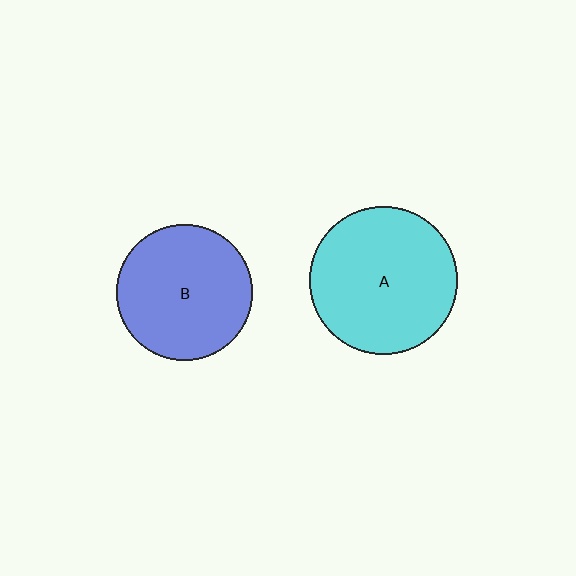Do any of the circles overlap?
No, none of the circles overlap.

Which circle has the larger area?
Circle A (cyan).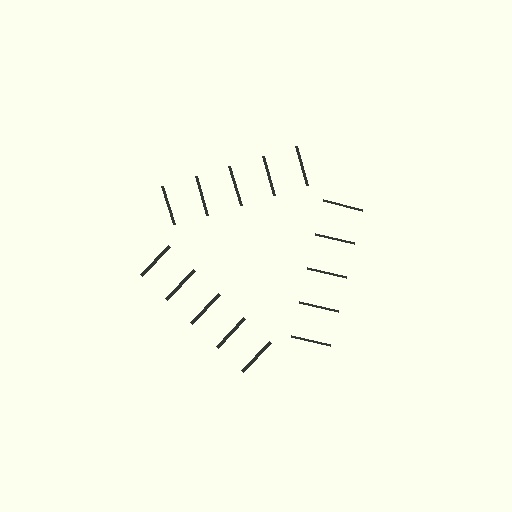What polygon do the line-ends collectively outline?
An illusory triangle — the line segments terminate on its edges but no continuous stroke is drawn.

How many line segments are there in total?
15 — 5 along each of the 3 edges.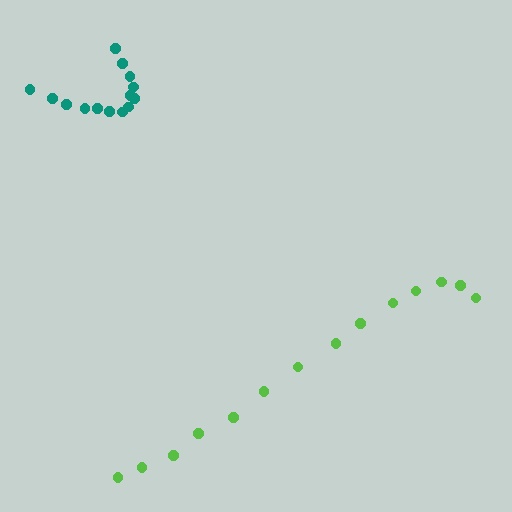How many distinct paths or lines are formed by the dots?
There are 2 distinct paths.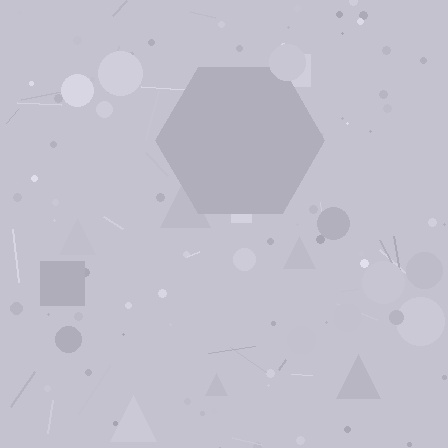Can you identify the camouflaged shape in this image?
The camouflaged shape is a hexagon.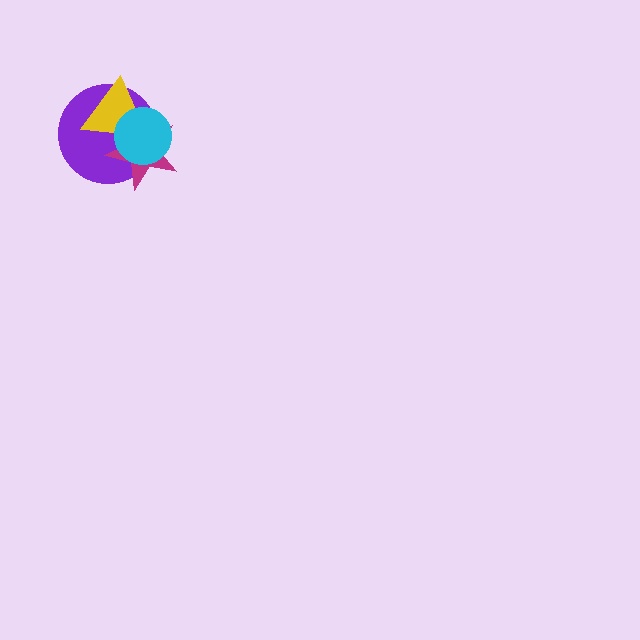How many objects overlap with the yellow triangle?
3 objects overlap with the yellow triangle.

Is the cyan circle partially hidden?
No, no other shape covers it.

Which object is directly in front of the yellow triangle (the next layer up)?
The magenta star is directly in front of the yellow triangle.